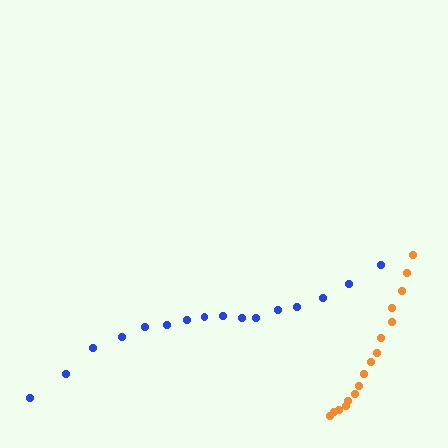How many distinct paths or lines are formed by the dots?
There are 2 distinct paths.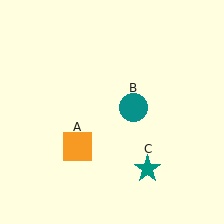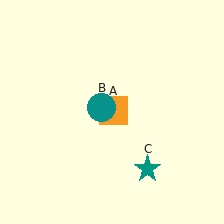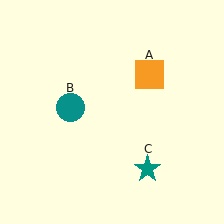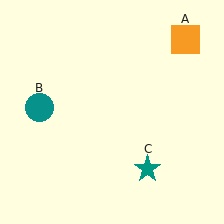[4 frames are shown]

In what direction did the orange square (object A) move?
The orange square (object A) moved up and to the right.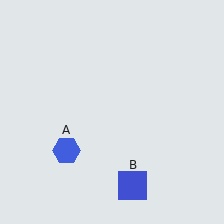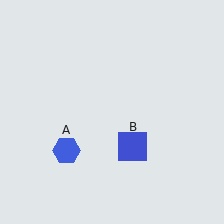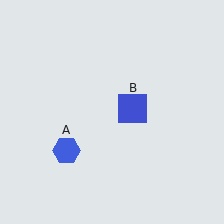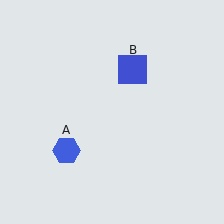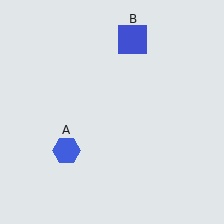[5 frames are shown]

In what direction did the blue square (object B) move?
The blue square (object B) moved up.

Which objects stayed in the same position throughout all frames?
Blue hexagon (object A) remained stationary.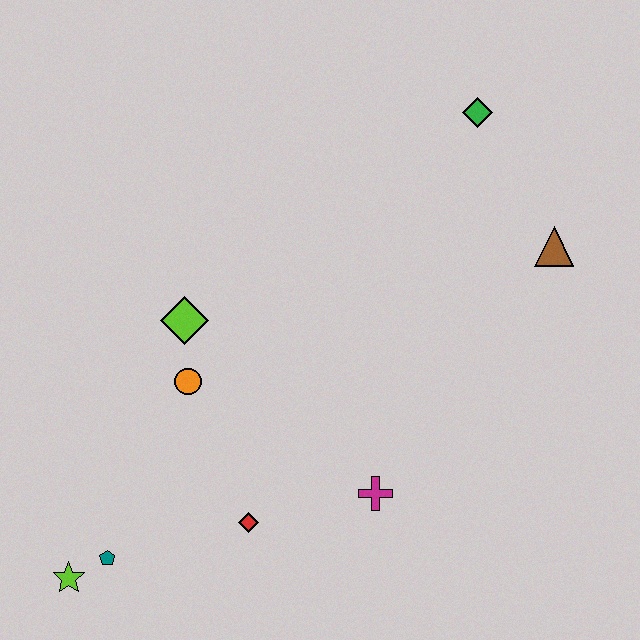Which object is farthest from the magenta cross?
The green diamond is farthest from the magenta cross.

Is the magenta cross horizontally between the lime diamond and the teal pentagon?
No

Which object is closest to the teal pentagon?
The lime star is closest to the teal pentagon.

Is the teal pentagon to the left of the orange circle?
Yes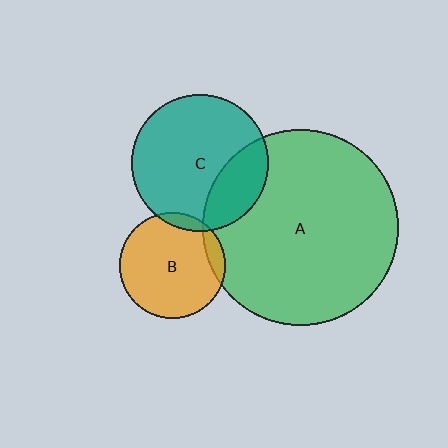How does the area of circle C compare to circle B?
Approximately 1.7 times.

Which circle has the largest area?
Circle A (green).